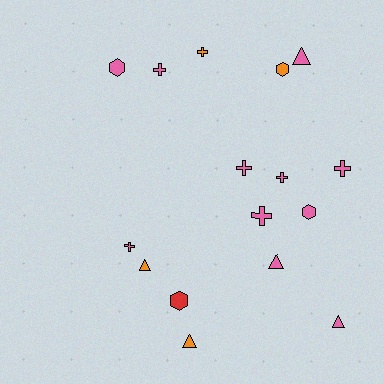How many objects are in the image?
There are 16 objects.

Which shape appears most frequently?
Cross, with 7 objects.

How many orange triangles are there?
There are 2 orange triangles.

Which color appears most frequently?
Pink, with 11 objects.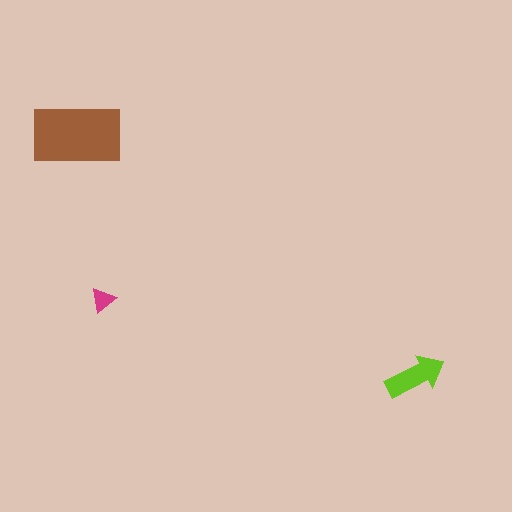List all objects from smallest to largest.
The magenta triangle, the lime arrow, the brown rectangle.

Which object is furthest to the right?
The lime arrow is rightmost.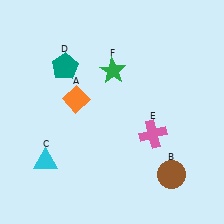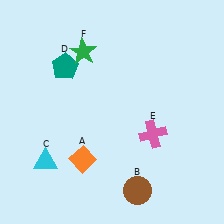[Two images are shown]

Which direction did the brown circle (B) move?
The brown circle (B) moved left.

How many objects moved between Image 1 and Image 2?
3 objects moved between the two images.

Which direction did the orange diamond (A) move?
The orange diamond (A) moved down.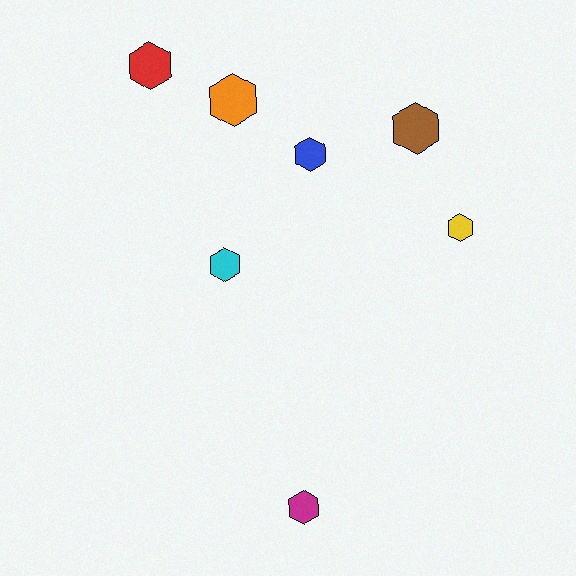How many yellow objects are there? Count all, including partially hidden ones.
There is 1 yellow object.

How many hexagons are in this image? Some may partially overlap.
There are 7 hexagons.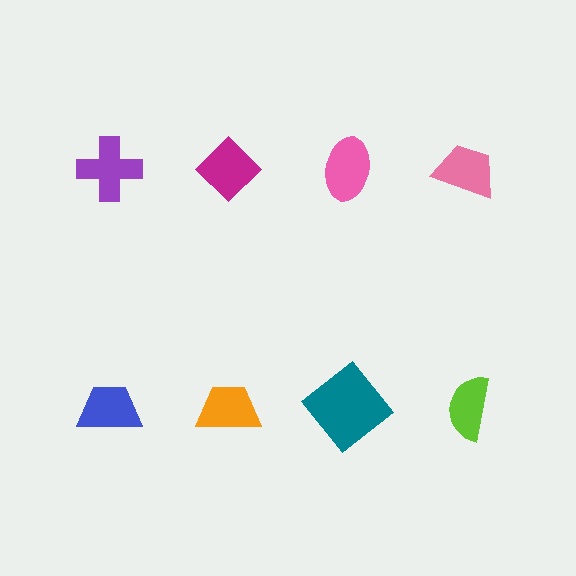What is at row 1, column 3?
A pink ellipse.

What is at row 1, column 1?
A purple cross.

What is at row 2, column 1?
A blue trapezoid.